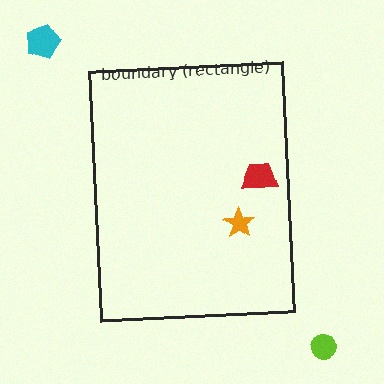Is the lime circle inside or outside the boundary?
Outside.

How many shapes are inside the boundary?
2 inside, 2 outside.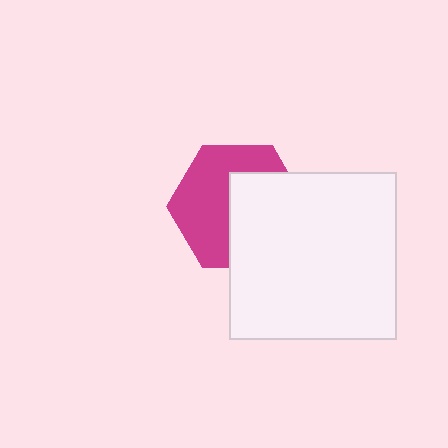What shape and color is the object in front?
The object in front is a white square.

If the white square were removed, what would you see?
You would see the complete magenta hexagon.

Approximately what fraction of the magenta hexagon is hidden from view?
Roughly 47% of the magenta hexagon is hidden behind the white square.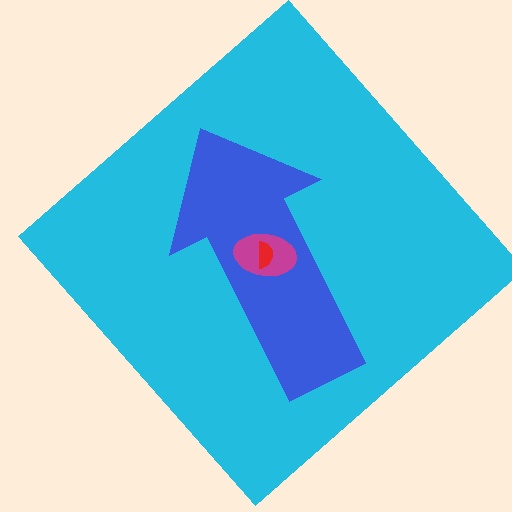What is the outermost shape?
The cyan diamond.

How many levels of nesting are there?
4.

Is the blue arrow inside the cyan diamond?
Yes.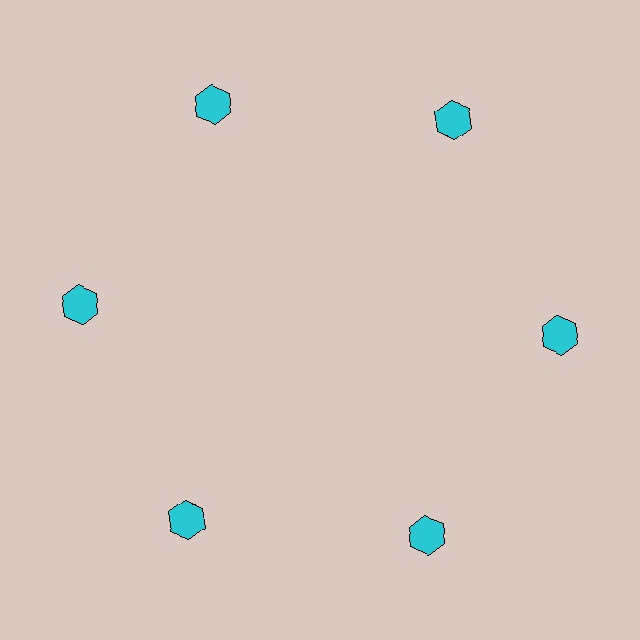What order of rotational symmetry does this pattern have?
This pattern has 6-fold rotational symmetry.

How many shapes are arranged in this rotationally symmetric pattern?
There are 6 shapes, arranged in 6 groups of 1.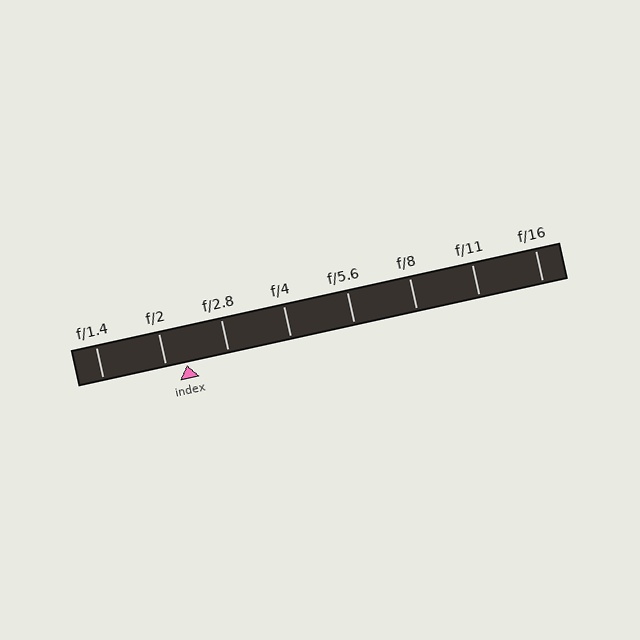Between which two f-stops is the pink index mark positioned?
The index mark is between f/2 and f/2.8.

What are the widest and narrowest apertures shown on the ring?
The widest aperture shown is f/1.4 and the narrowest is f/16.